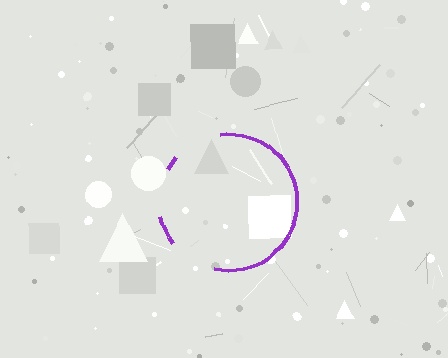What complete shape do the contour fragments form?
The contour fragments form a circle.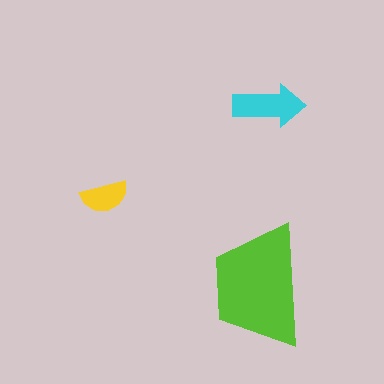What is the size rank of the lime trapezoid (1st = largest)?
1st.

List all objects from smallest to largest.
The yellow semicircle, the cyan arrow, the lime trapezoid.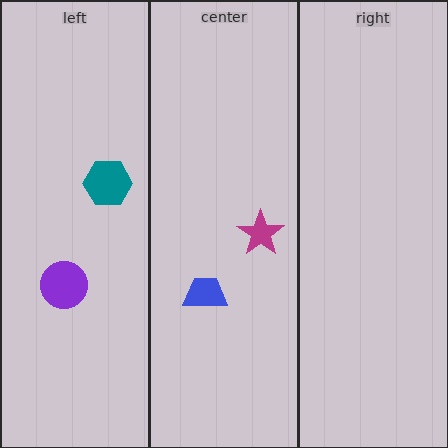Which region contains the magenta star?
The center region.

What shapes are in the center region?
The magenta star, the blue trapezoid.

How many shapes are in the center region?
2.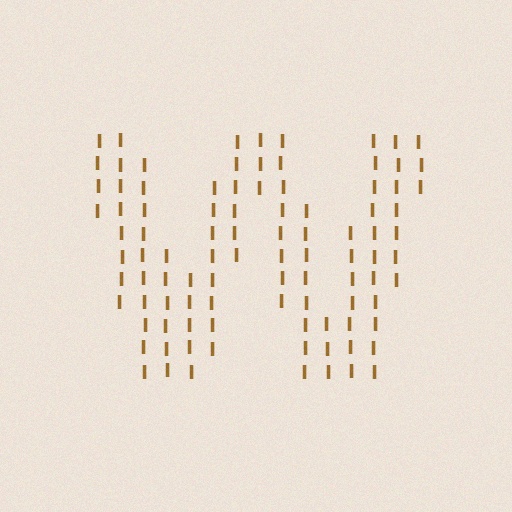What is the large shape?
The large shape is the letter W.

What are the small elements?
The small elements are letter I's.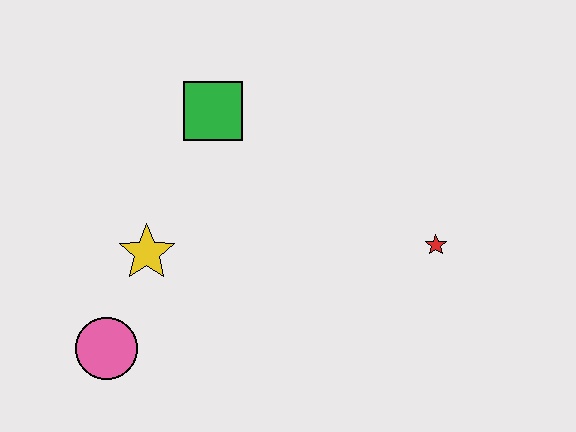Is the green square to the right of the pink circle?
Yes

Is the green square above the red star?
Yes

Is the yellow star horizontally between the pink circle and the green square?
Yes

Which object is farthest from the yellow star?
The red star is farthest from the yellow star.